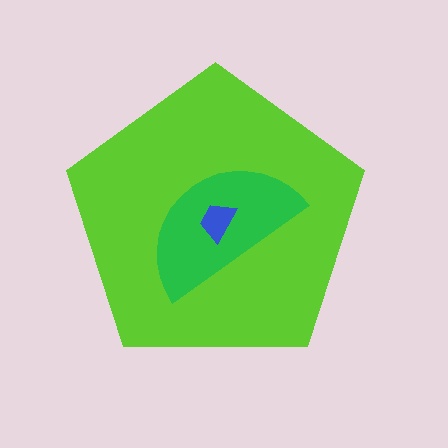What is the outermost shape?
The lime pentagon.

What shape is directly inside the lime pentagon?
The green semicircle.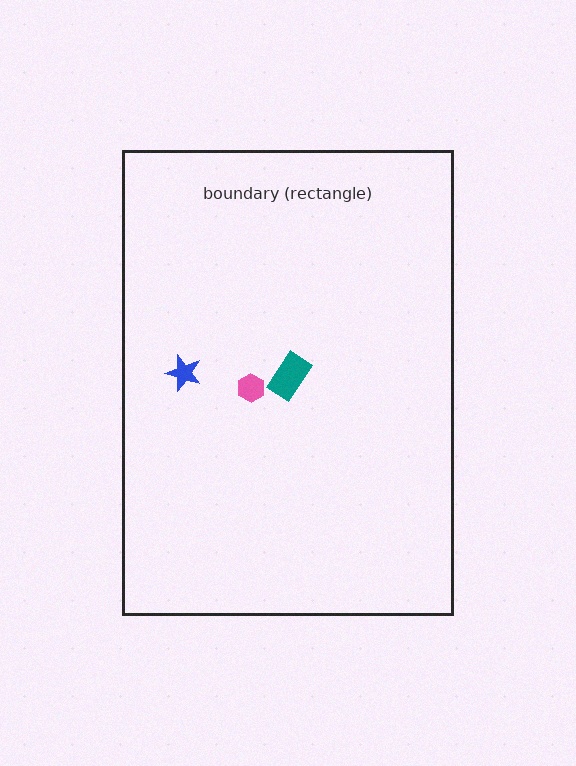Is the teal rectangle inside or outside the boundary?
Inside.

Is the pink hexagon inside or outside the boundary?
Inside.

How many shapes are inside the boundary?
3 inside, 0 outside.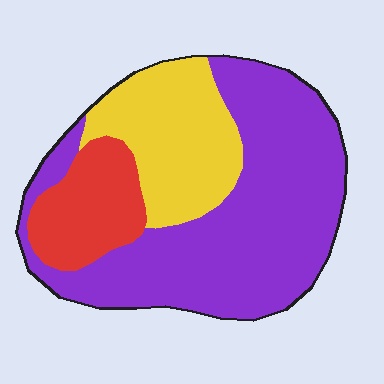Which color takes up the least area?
Red, at roughly 15%.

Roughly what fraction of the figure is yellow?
Yellow takes up between a sixth and a third of the figure.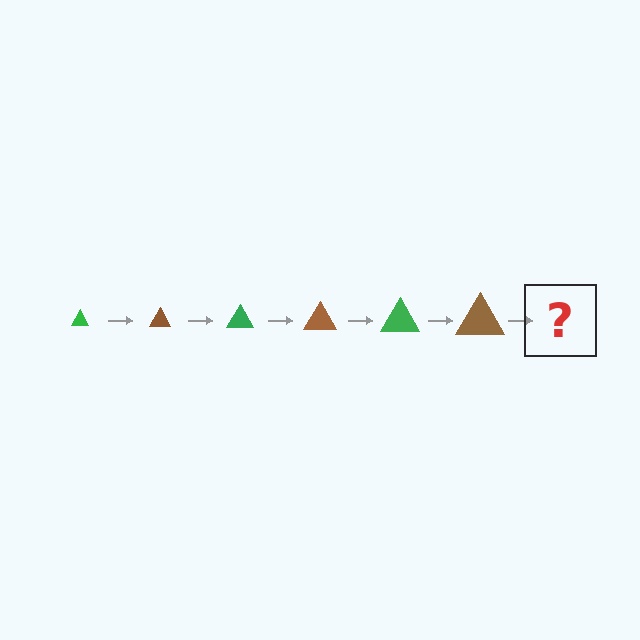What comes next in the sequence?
The next element should be a green triangle, larger than the previous one.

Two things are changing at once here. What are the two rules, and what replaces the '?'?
The two rules are that the triangle grows larger each step and the color cycles through green and brown. The '?' should be a green triangle, larger than the previous one.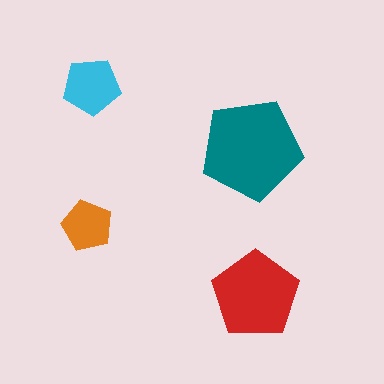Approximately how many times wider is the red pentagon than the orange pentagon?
About 1.5 times wider.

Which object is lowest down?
The red pentagon is bottommost.